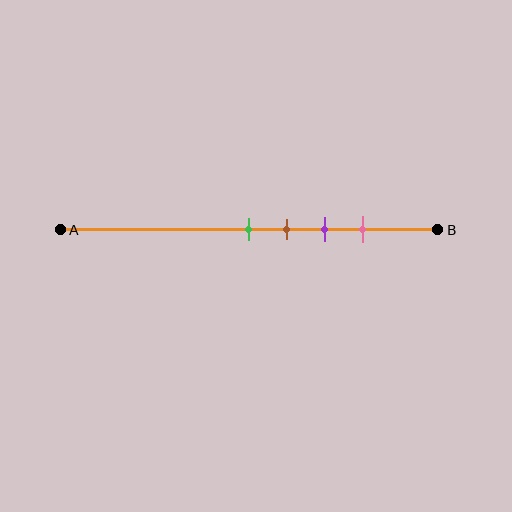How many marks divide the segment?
There are 4 marks dividing the segment.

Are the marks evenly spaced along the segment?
Yes, the marks are approximately evenly spaced.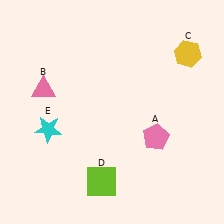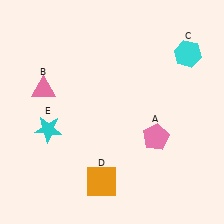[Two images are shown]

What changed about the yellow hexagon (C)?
In Image 1, C is yellow. In Image 2, it changed to cyan.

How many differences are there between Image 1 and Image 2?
There are 2 differences between the two images.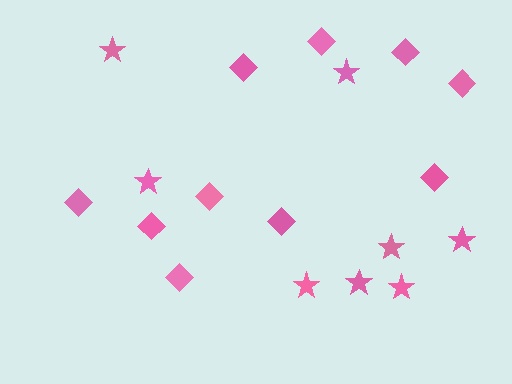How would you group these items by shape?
There are 2 groups: one group of stars (8) and one group of diamonds (10).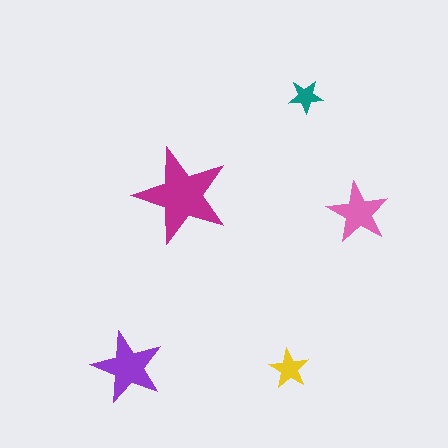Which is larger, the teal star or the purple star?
The purple one.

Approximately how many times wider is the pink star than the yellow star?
About 1.5 times wider.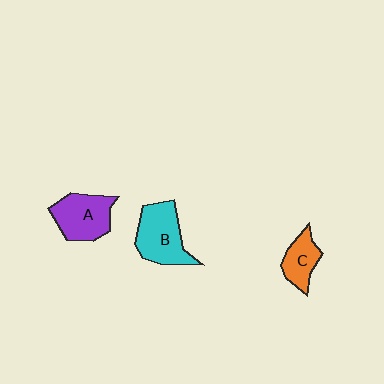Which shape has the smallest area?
Shape C (orange).